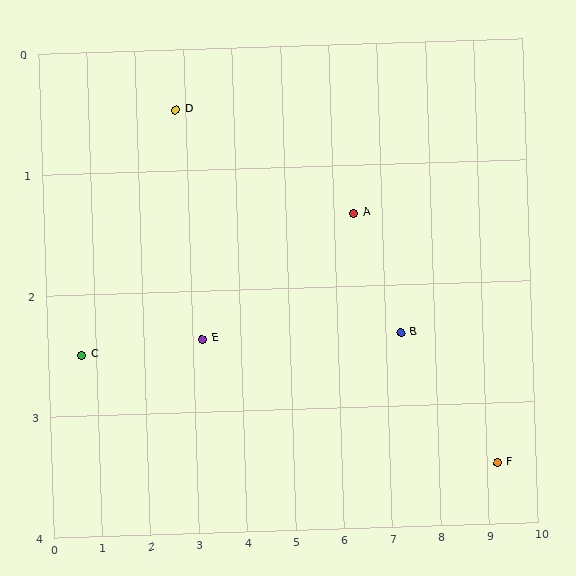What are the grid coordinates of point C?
Point C is at approximately (0.7, 2.5).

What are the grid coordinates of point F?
Point F is at approximately (9.2, 3.5).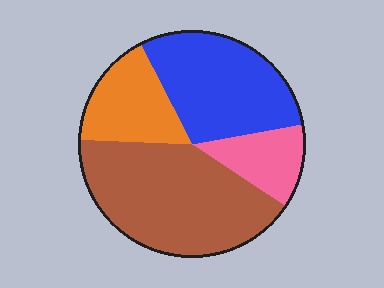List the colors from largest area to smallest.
From largest to smallest: brown, blue, orange, pink.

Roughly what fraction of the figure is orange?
Orange takes up about one sixth (1/6) of the figure.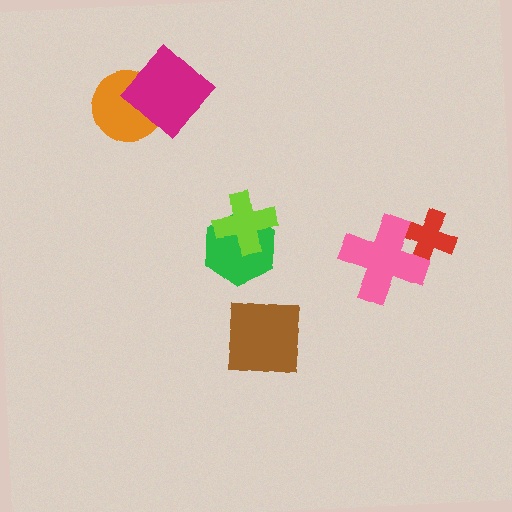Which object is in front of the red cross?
The pink cross is in front of the red cross.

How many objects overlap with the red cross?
1 object overlaps with the red cross.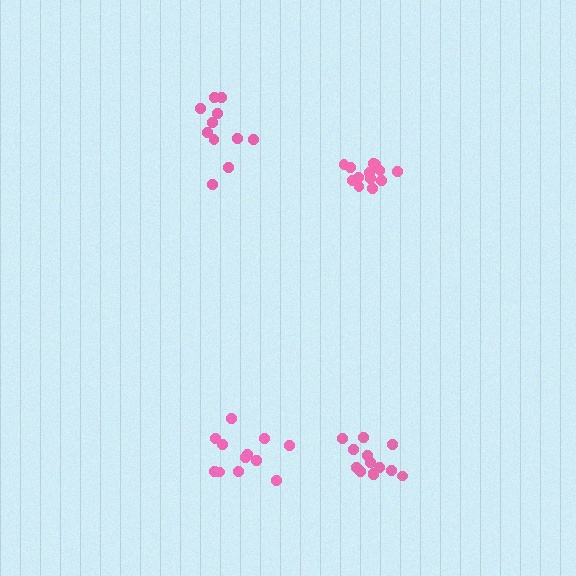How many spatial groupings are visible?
There are 4 spatial groupings.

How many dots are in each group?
Group 1: 13 dots, Group 2: 12 dots, Group 3: 11 dots, Group 4: 13 dots (49 total).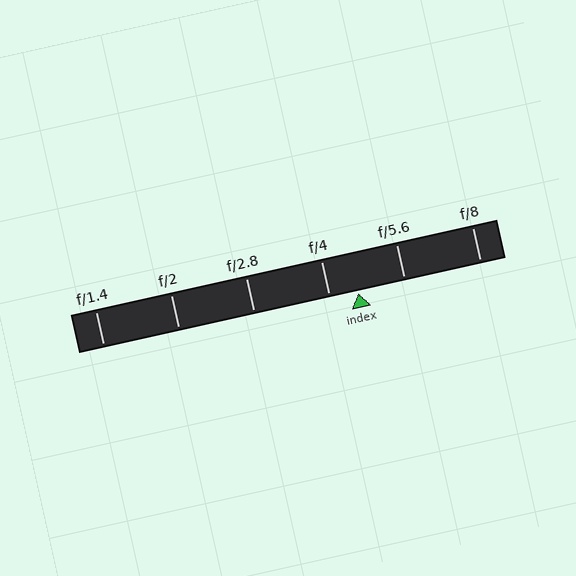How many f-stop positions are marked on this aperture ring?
There are 6 f-stop positions marked.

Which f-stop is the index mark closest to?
The index mark is closest to f/4.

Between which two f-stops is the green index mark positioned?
The index mark is between f/4 and f/5.6.